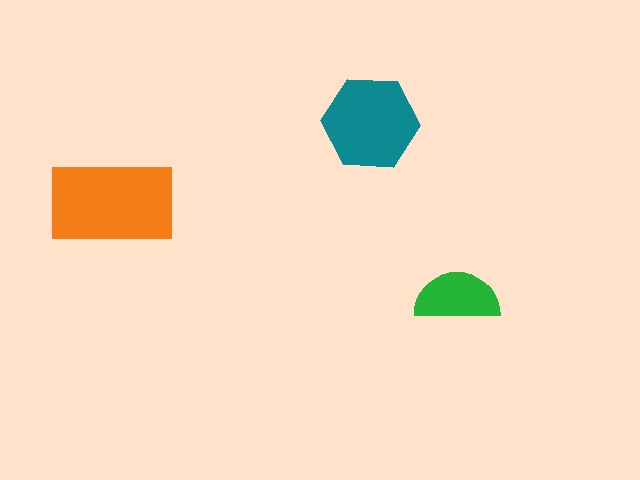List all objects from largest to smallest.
The orange rectangle, the teal hexagon, the green semicircle.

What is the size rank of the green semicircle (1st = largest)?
3rd.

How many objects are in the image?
There are 3 objects in the image.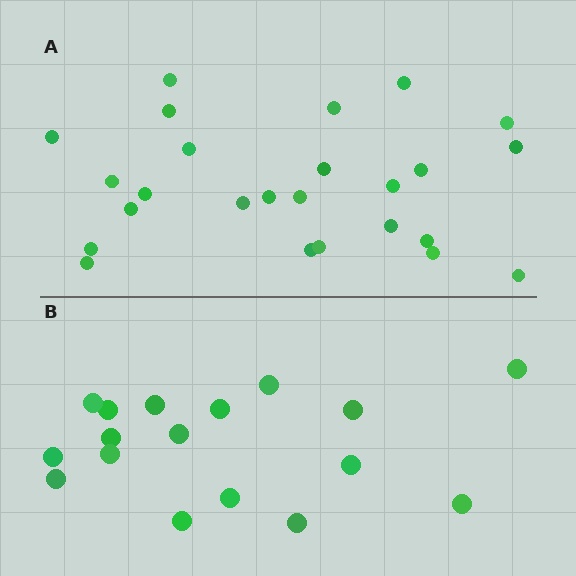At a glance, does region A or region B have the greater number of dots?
Region A (the top region) has more dots.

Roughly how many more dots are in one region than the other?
Region A has roughly 8 or so more dots than region B.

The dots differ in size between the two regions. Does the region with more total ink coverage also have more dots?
No. Region B has more total ink coverage because its dots are larger, but region A actually contains more individual dots. Total area can be misleading — the number of items is what matters here.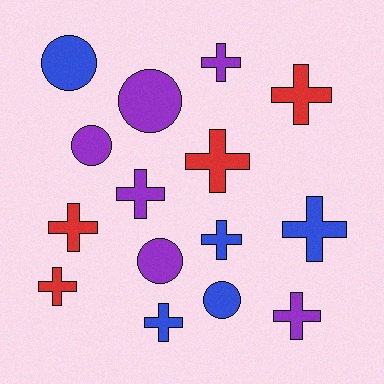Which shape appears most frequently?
Cross, with 10 objects.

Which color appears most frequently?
Purple, with 6 objects.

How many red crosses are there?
There are 4 red crosses.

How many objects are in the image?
There are 15 objects.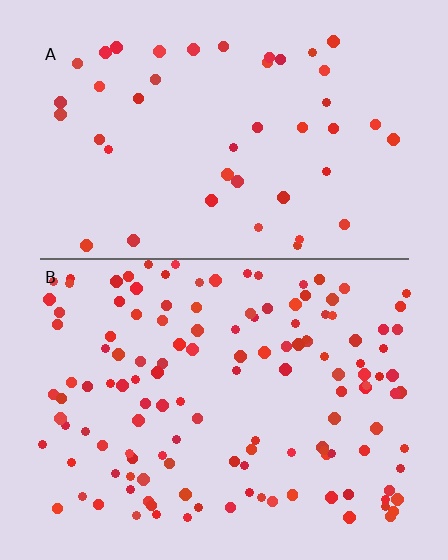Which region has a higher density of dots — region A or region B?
B (the bottom).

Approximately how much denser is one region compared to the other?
Approximately 3.0× — region B over region A.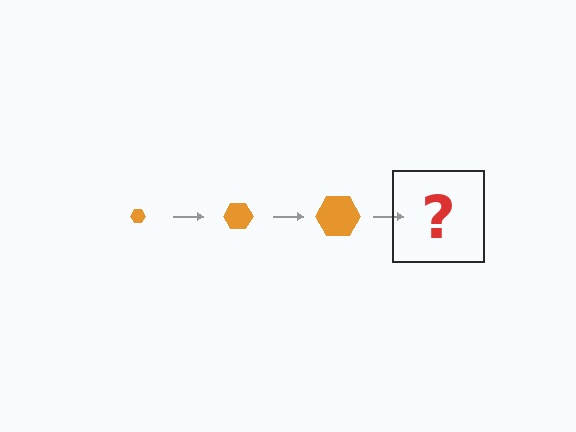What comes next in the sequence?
The next element should be an orange hexagon, larger than the previous one.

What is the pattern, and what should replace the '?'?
The pattern is that the hexagon gets progressively larger each step. The '?' should be an orange hexagon, larger than the previous one.